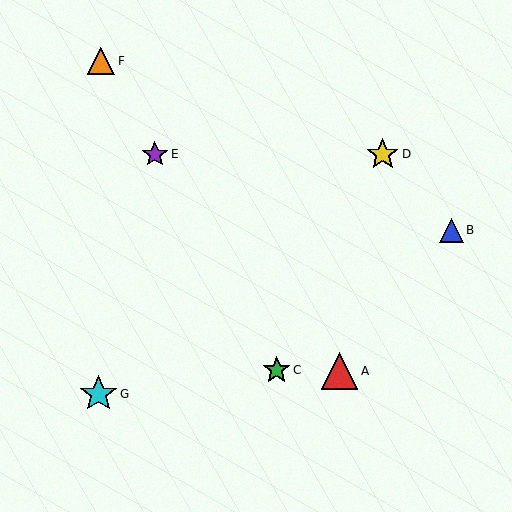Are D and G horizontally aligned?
No, D is at y≈154 and G is at y≈394.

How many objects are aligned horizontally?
2 objects (D, E) are aligned horizontally.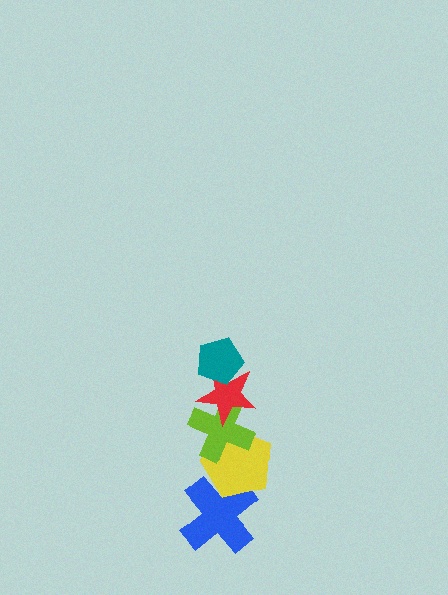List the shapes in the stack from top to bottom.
From top to bottom: the teal pentagon, the red star, the lime cross, the yellow pentagon, the blue cross.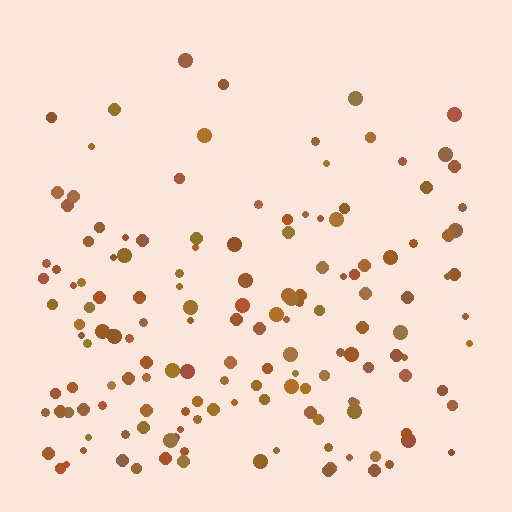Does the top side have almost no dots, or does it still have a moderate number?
Still a moderate number, just noticeably fewer than the bottom.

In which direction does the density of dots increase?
From top to bottom, with the bottom side densest.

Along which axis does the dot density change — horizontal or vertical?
Vertical.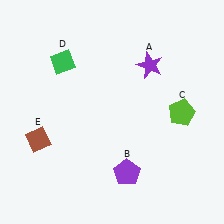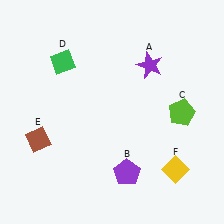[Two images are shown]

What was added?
A yellow diamond (F) was added in Image 2.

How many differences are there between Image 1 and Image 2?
There is 1 difference between the two images.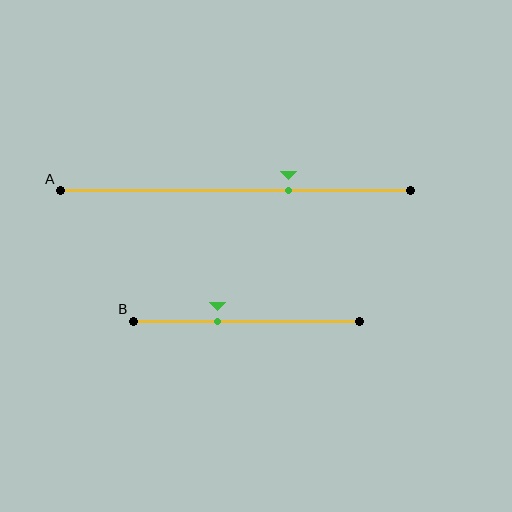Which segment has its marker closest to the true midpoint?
Segment B has its marker closest to the true midpoint.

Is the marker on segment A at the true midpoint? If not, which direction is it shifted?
No, the marker on segment A is shifted to the right by about 15% of the segment length.